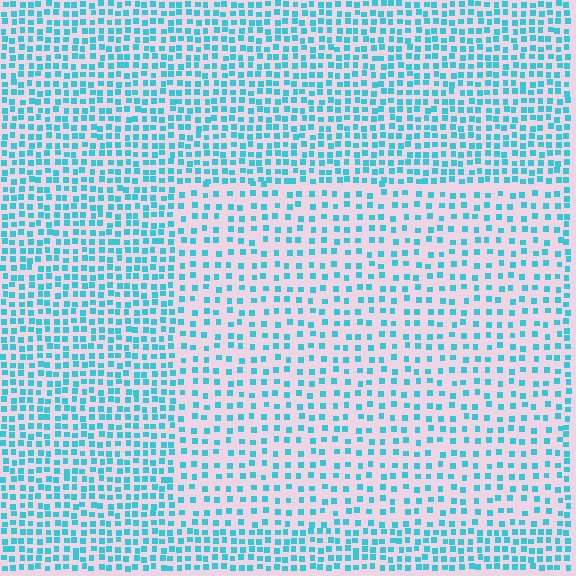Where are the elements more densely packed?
The elements are more densely packed outside the rectangle boundary.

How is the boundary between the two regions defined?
The boundary is defined by a change in element density (approximately 1.8x ratio). All elements are the same color, size, and shape.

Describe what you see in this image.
The image contains small cyan elements arranged at two different densities. A rectangle-shaped region is visible where the elements are less densely packed than the surrounding area.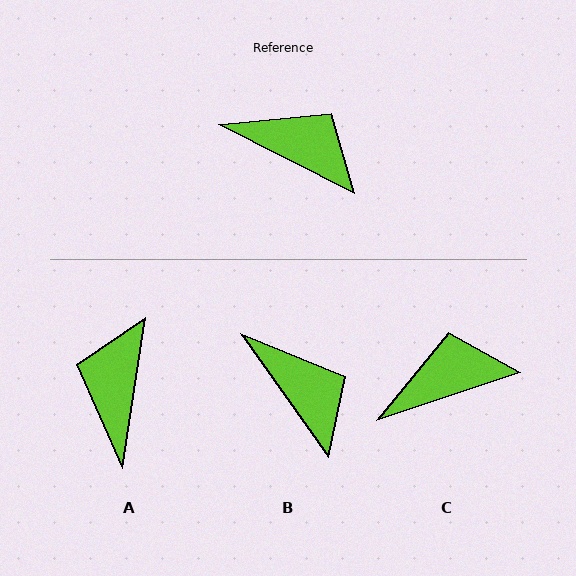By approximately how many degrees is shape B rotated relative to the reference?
Approximately 28 degrees clockwise.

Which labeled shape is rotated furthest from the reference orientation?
A, about 108 degrees away.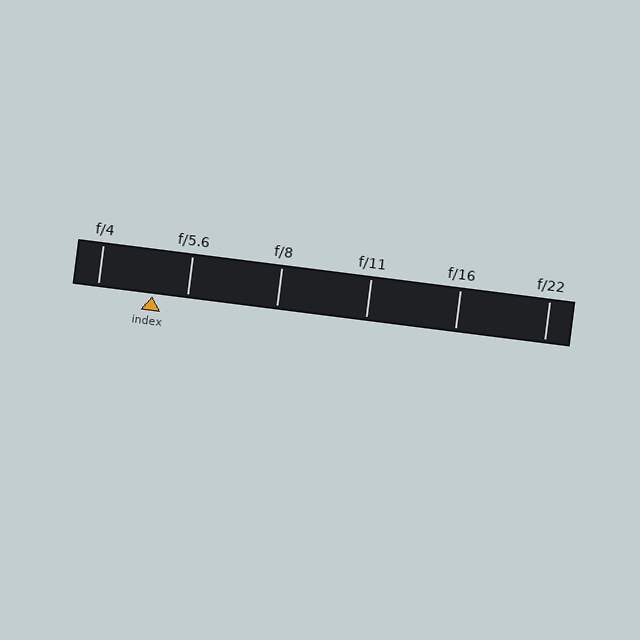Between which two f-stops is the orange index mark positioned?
The index mark is between f/4 and f/5.6.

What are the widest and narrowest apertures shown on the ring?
The widest aperture shown is f/4 and the narrowest is f/22.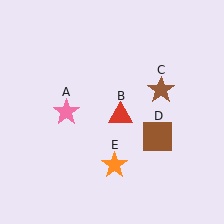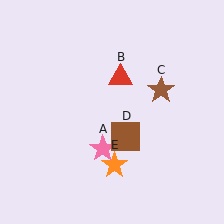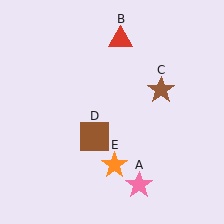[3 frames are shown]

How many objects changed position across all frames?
3 objects changed position: pink star (object A), red triangle (object B), brown square (object D).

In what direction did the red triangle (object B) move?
The red triangle (object B) moved up.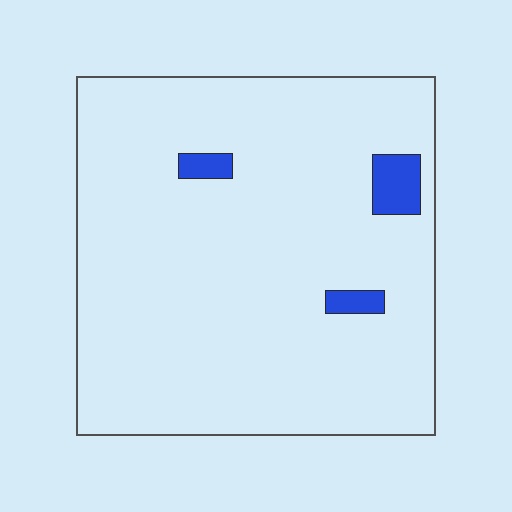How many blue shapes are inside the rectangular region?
3.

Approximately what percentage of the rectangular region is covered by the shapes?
Approximately 5%.